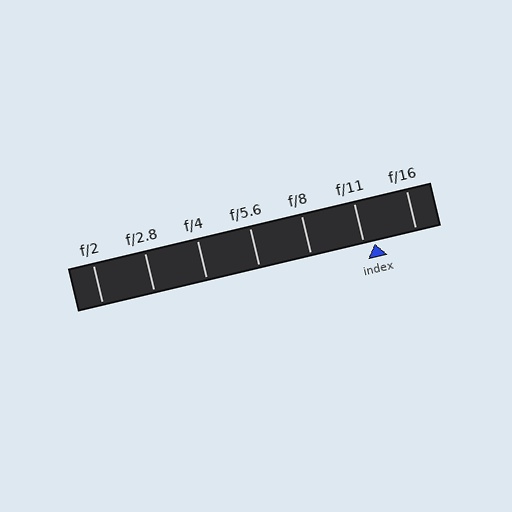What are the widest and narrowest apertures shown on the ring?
The widest aperture shown is f/2 and the narrowest is f/16.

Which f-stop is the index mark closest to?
The index mark is closest to f/11.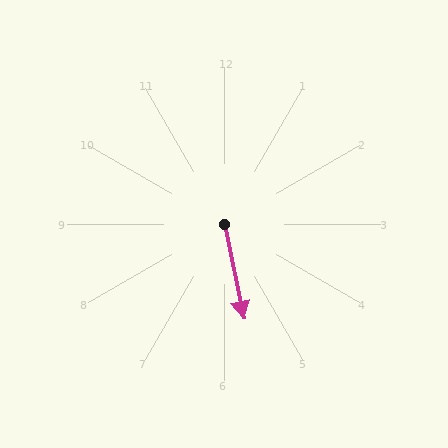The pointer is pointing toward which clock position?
Roughly 6 o'clock.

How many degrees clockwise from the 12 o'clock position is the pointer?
Approximately 168 degrees.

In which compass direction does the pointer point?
South.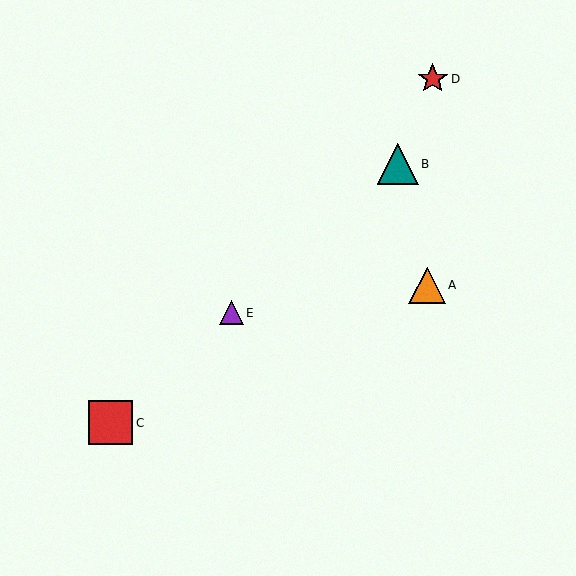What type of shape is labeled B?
Shape B is a teal triangle.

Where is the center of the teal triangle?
The center of the teal triangle is at (398, 164).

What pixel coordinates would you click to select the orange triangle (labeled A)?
Click at (427, 285) to select the orange triangle A.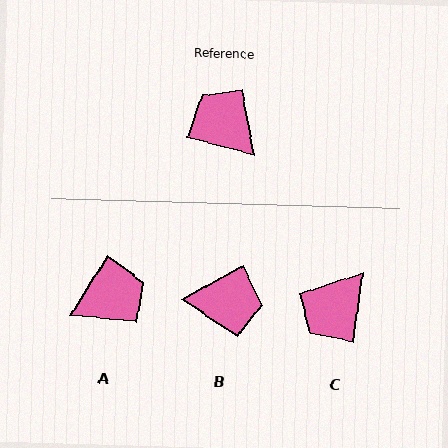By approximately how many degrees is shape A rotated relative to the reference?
Approximately 107 degrees clockwise.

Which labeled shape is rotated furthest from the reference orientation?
B, about 136 degrees away.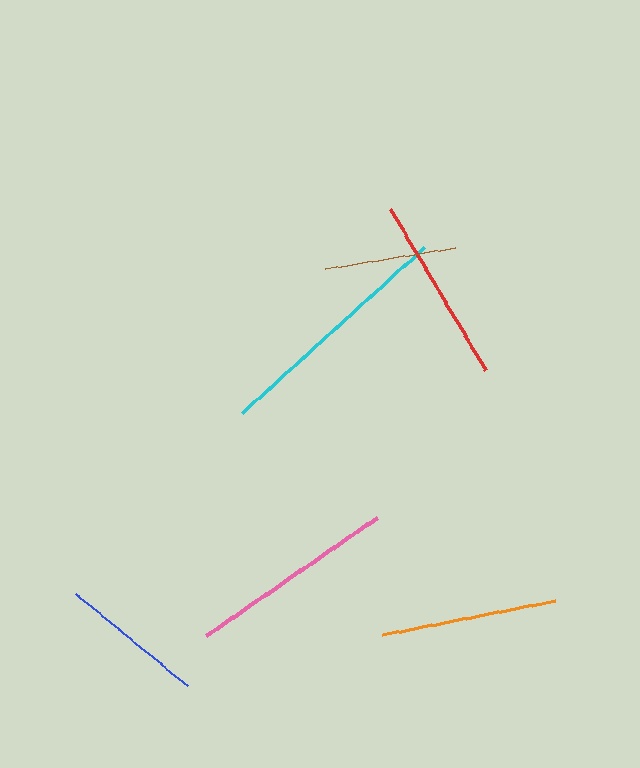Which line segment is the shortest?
The brown line is the shortest at approximately 132 pixels.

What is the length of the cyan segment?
The cyan segment is approximately 246 pixels long.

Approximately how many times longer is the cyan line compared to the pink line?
The cyan line is approximately 1.2 times the length of the pink line.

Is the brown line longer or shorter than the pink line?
The pink line is longer than the brown line.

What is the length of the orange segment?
The orange segment is approximately 175 pixels long.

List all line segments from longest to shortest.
From longest to shortest: cyan, pink, red, orange, blue, brown.